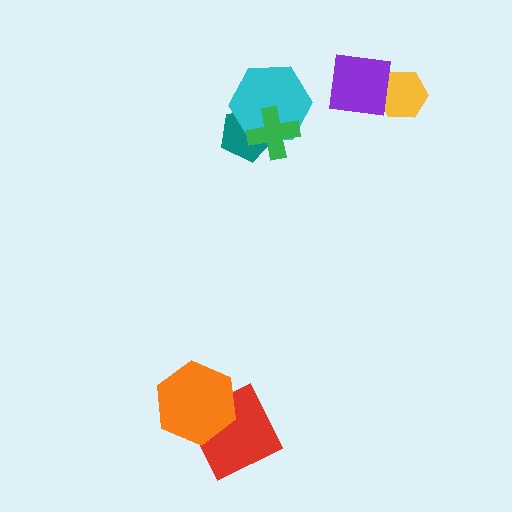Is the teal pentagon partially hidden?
Yes, it is partially covered by another shape.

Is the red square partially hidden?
Yes, it is partially covered by another shape.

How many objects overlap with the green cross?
2 objects overlap with the green cross.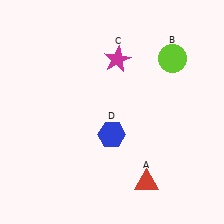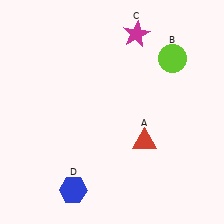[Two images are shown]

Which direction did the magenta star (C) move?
The magenta star (C) moved up.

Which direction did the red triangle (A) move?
The red triangle (A) moved up.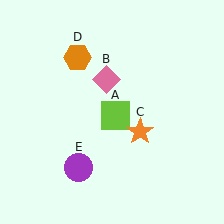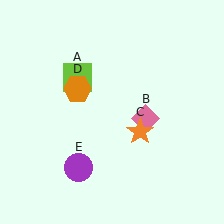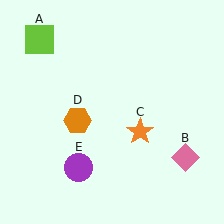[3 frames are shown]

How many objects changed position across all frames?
3 objects changed position: lime square (object A), pink diamond (object B), orange hexagon (object D).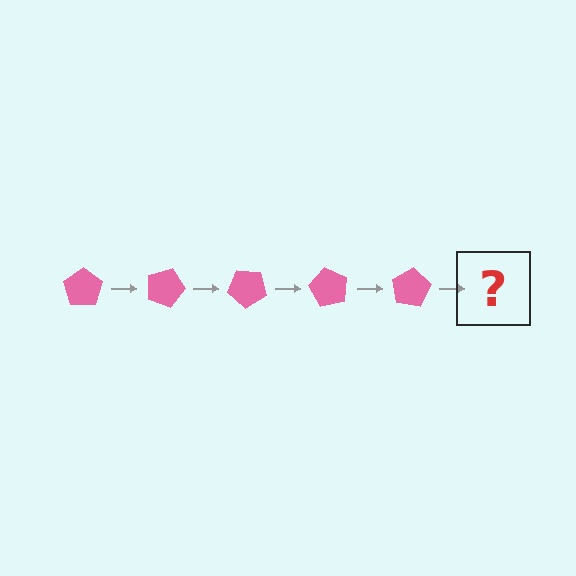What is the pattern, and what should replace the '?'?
The pattern is that the pentagon rotates 20 degrees each step. The '?' should be a pink pentagon rotated 100 degrees.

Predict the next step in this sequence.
The next step is a pink pentagon rotated 100 degrees.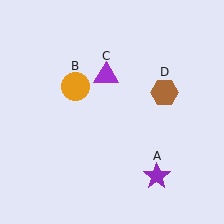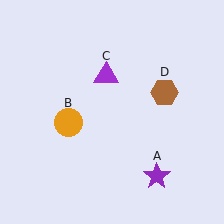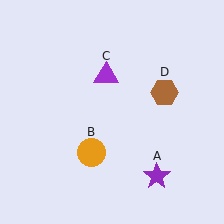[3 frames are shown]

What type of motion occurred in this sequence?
The orange circle (object B) rotated counterclockwise around the center of the scene.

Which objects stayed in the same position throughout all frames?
Purple star (object A) and purple triangle (object C) and brown hexagon (object D) remained stationary.